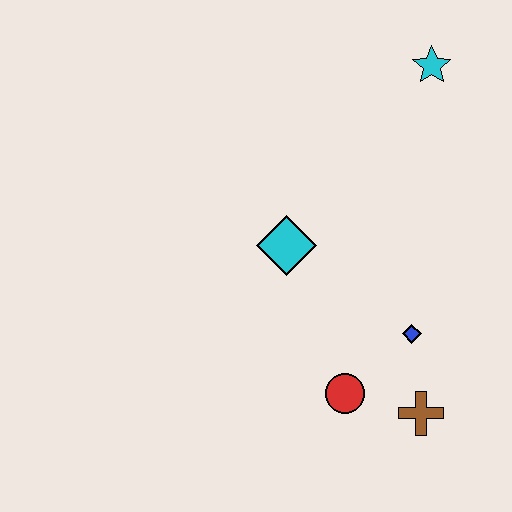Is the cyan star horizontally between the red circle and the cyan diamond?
No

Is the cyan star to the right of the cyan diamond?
Yes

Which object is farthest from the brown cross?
The cyan star is farthest from the brown cross.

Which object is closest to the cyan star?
The cyan diamond is closest to the cyan star.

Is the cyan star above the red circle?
Yes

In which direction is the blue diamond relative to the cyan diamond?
The blue diamond is to the right of the cyan diamond.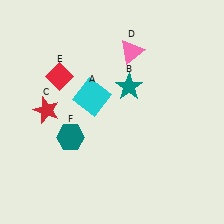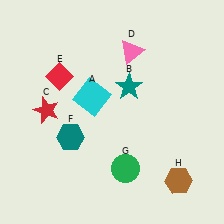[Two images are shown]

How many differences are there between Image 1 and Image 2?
There are 2 differences between the two images.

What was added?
A green circle (G), a brown hexagon (H) were added in Image 2.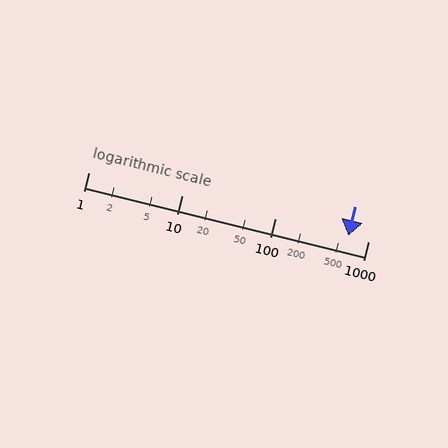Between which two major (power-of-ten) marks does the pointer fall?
The pointer is between 100 and 1000.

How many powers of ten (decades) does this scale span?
The scale spans 3 decades, from 1 to 1000.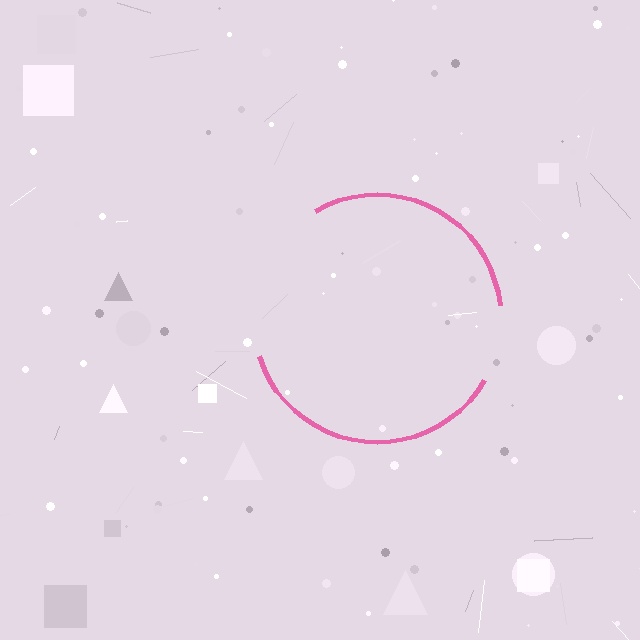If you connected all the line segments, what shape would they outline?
They would outline a circle.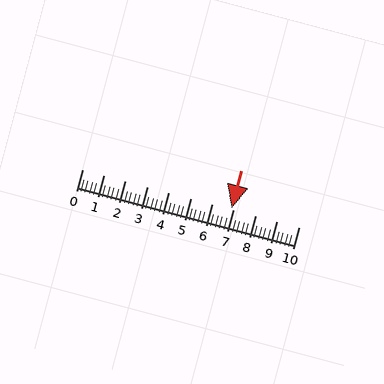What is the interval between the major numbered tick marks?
The major tick marks are spaced 1 units apart.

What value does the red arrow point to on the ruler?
The red arrow points to approximately 6.9.